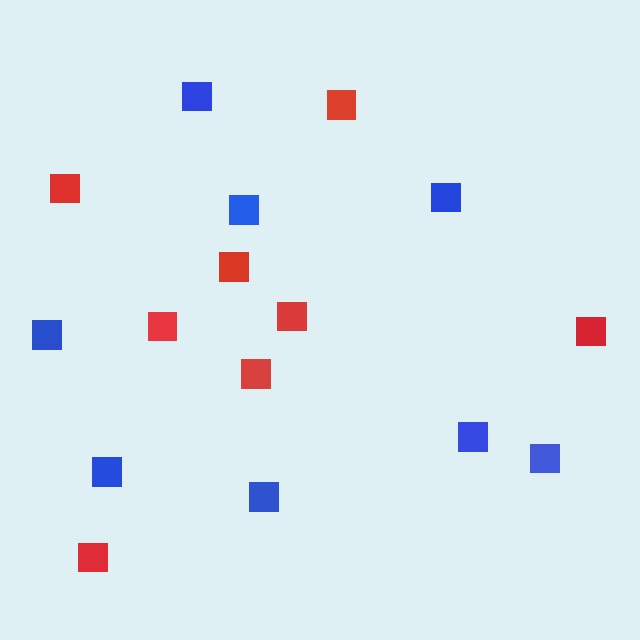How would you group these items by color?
There are 2 groups: one group of red squares (8) and one group of blue squares (8).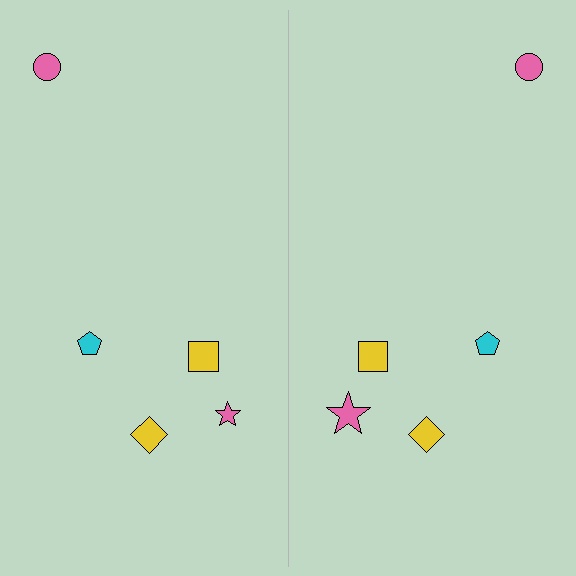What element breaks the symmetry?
The pink star on the right side has a different size than its mirror counterpart.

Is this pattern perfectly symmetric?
No, the pattern is not perfectly symmetric. The pink star on the right side has a different size than its mirror counterpart.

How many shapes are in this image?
There are 10 shapes in this image.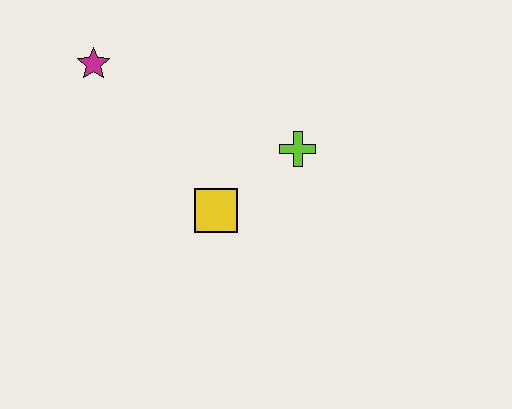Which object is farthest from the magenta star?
The lime cross is farthest from the magenta star.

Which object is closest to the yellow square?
The lime cross is closest to the yellow square.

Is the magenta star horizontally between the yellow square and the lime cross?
No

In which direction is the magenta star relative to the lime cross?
The magenta star is to the left of the lime cross.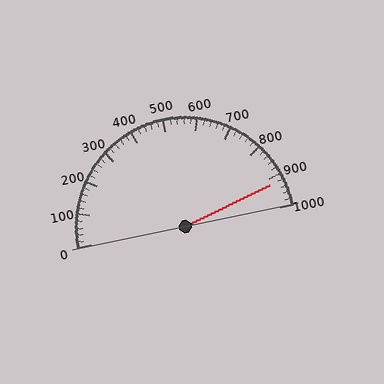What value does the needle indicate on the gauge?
The needle indicates approximately 920.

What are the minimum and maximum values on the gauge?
The gauge ranges from 0 to 1000.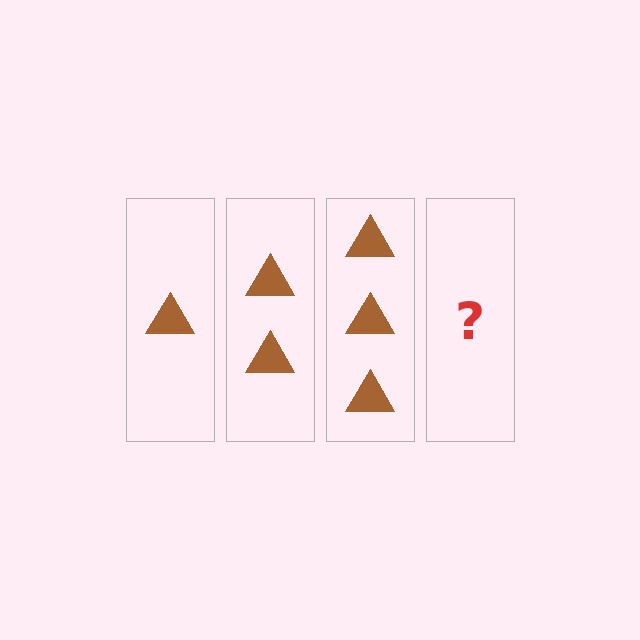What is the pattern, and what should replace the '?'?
The pattern is that each step adds one more triangle. The '?' should be 4 triangles.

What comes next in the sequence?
The next element should be 4 triangles.